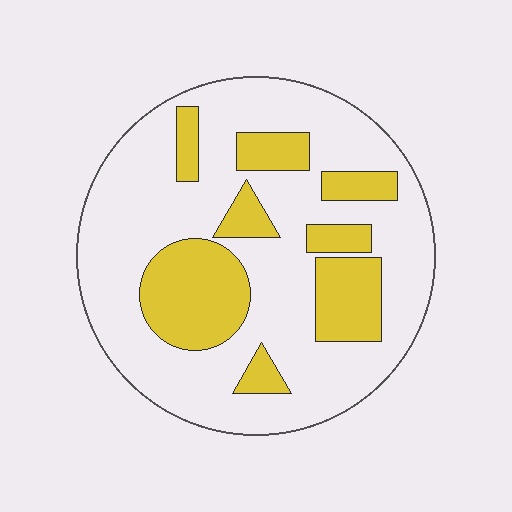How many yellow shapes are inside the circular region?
8.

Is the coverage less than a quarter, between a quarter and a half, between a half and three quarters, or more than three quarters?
Between a quarter and a half.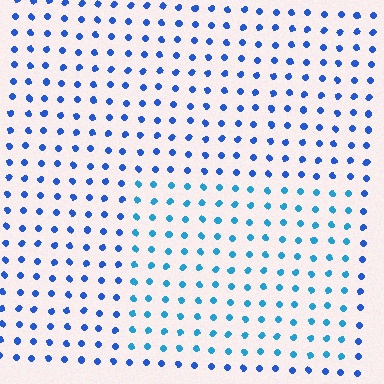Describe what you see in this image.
The image is filled with small blue elements in a uniform arrangement. A rectangle-shaped region is visible where the elements are tinted to a slightly different hue, forming a subtle color boundary.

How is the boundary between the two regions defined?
The boundary is defined purely by a slight shift in hue (about 26 degrees). Spacing, size, and orientation are identical on both sides.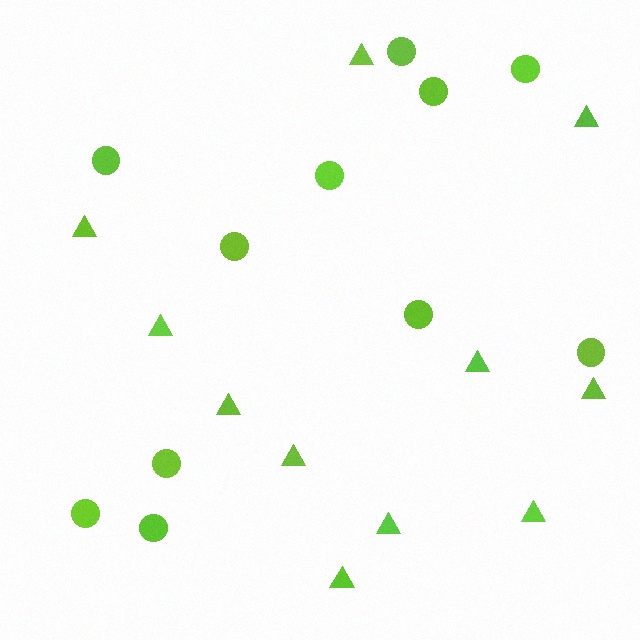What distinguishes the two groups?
There are 2 groups: one group of circles (11) and one group of triangles (11).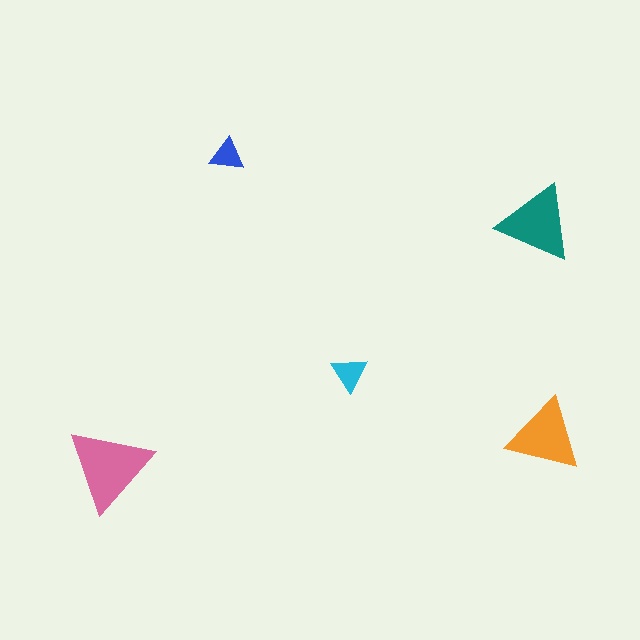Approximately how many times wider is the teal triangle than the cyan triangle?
About 2 times wider.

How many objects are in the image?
There are 5 objects in the image.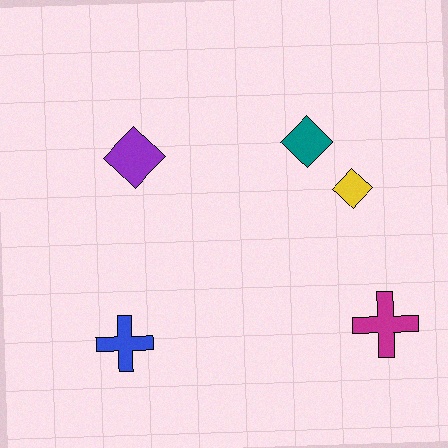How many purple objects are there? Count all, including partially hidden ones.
There is 1 purple object.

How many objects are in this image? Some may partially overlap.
There are 5 objects.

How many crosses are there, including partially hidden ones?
There are 2 crosses.